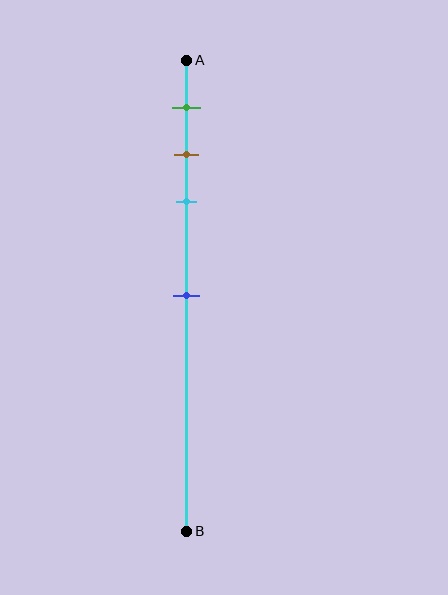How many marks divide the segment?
There are 4 marks dividing the segment.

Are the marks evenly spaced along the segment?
No, the marks are not evenly spaced.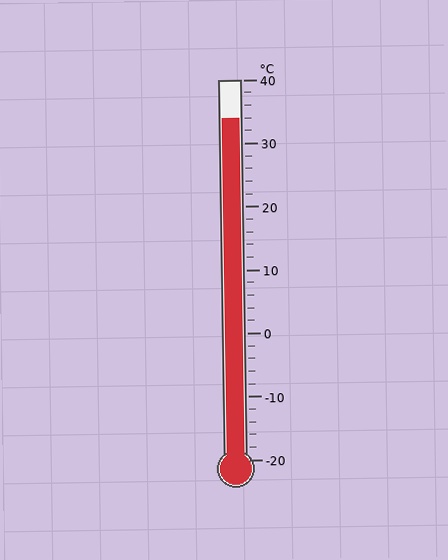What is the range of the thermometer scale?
The thermometer scale ranges from -20°C to 40°C.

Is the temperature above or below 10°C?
The temperature is above 10°C.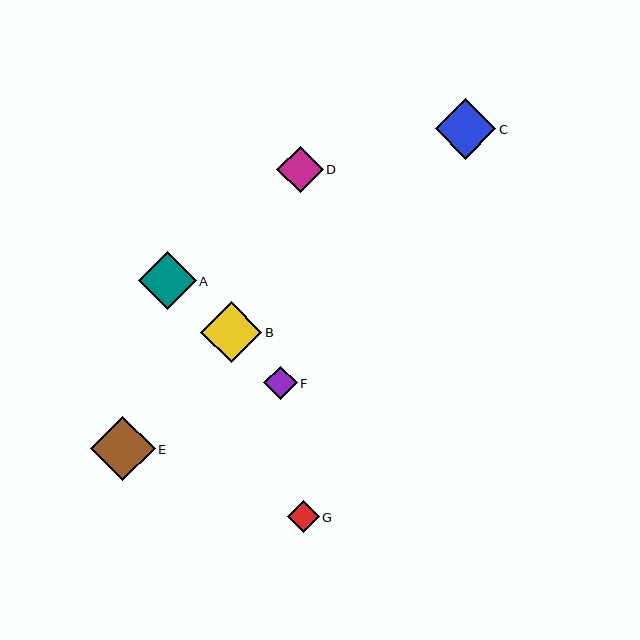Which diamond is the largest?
Diamond E is the largest with a size of approximately 64 pixels.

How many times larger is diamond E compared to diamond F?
Diamond E is approximately 1.9 times the size of diamond F.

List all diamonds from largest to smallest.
From largest to smallest: E, B, C, A, D, F, G.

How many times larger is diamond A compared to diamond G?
Diamond A is approximately 1.8 times the size of diamond G.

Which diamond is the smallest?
Diamond G is the smallest with a size of approximately 32 pixels.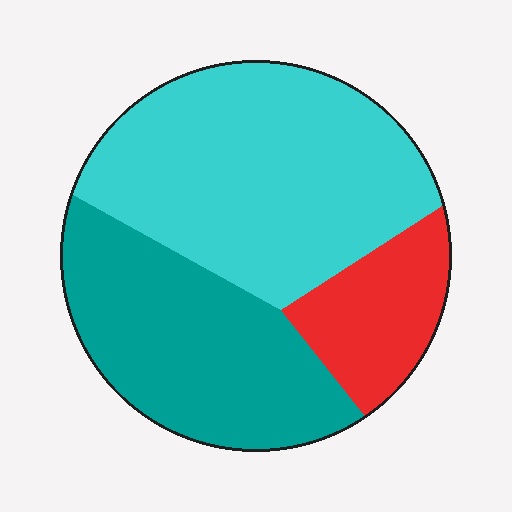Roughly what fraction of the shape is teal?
Teal takes up about one third (1/3) of the shape.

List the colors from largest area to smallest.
From largest to smallest: cyan, teal, red.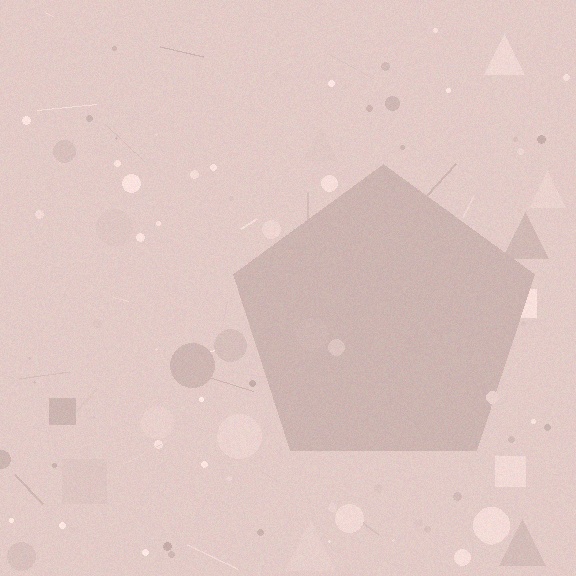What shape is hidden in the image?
A pentagon is hidden in the image.